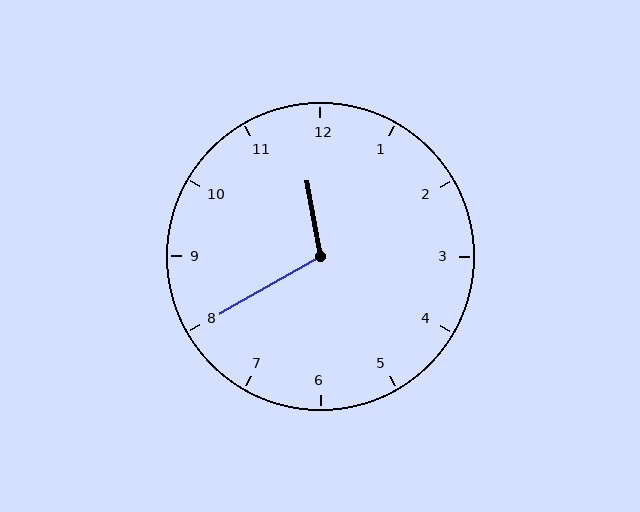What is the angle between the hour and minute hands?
Approximately 110 degrees.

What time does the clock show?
11:40.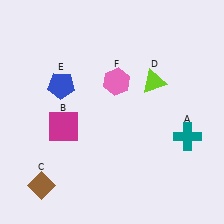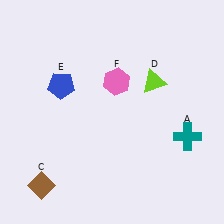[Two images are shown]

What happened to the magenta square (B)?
The magenta square (B) was removed in Image 2. It was in the bottom-left area of Image 1.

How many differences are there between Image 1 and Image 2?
There is 1 difference between the two images.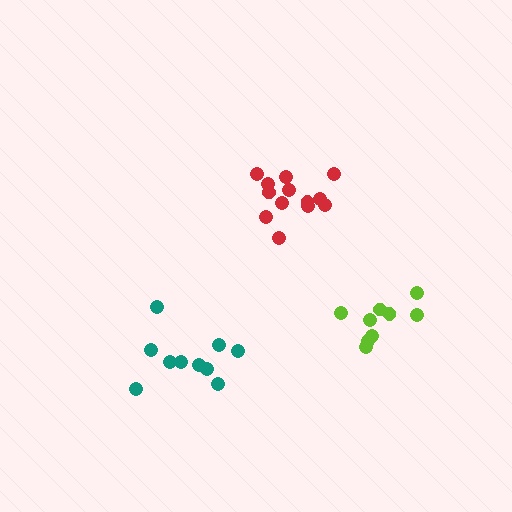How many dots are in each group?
Group 1: 9 dots, Group 2: 13 dots, Group 3: 10 dots (32 total).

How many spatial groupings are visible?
There are 3 spatial groupings.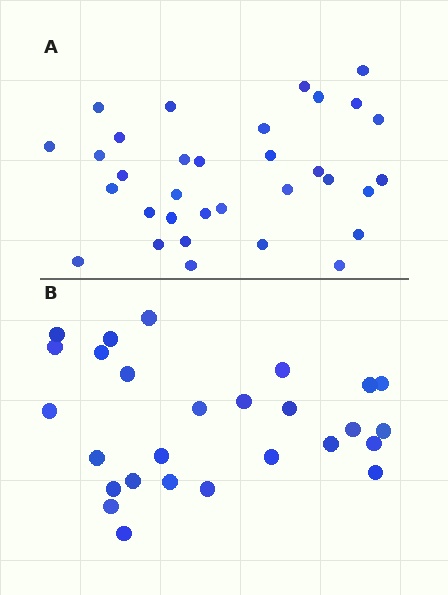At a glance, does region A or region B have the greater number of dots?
Region A (the top region) has more dots.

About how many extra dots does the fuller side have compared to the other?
Region A has about 6 more dots than region B.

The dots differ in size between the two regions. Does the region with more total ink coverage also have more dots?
No. Region B has more total ink coverage because its dots are larger, but region A actually contains more individual dots. Total area can be misleading — the number of items is what matters here.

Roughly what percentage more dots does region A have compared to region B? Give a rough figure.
About 20% more.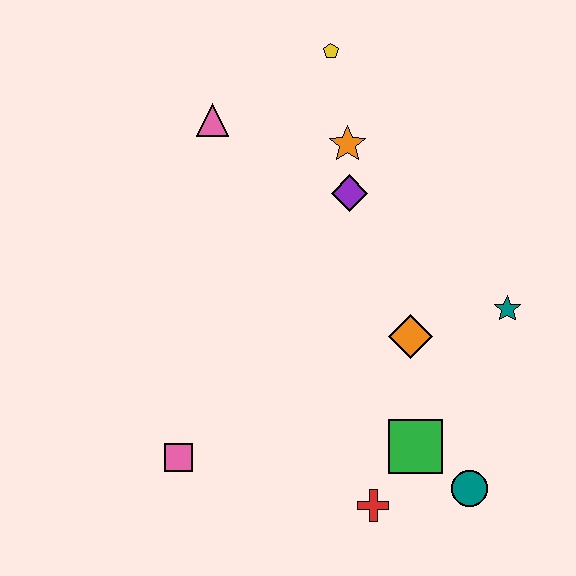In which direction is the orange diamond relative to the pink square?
The orange diamond is to the right of the pink square.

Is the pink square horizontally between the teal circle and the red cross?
No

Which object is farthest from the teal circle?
The yellow pentagon is farthest from the teal circle.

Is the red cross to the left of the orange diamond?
Yes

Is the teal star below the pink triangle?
Yes